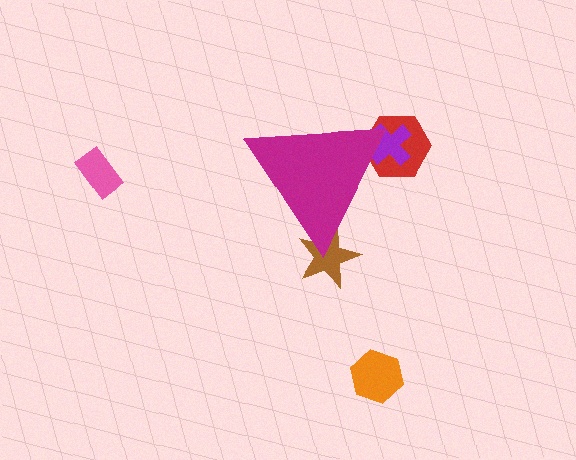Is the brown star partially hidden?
Yes, the brown star is partially hidden behind the magenta triangle.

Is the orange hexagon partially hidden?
No, the orange hexagon is fully visible.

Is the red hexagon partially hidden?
Yes, the red hexagon is partially hidden behind the magenta triangle.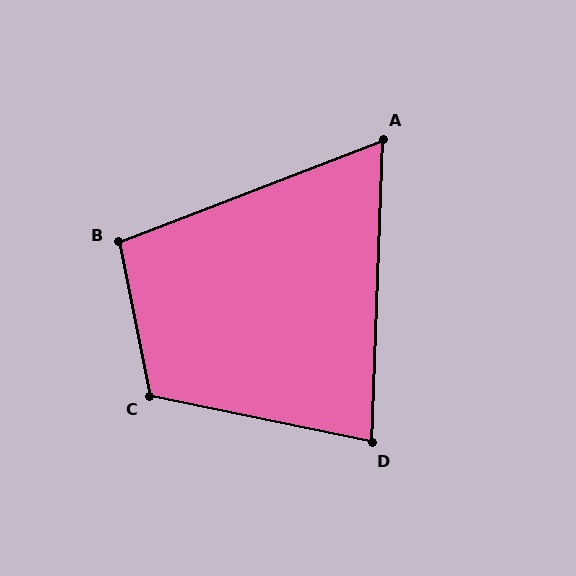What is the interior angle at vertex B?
Approximately 100 degrees (obtuse).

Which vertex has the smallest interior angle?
A, at approximately 67 degrees.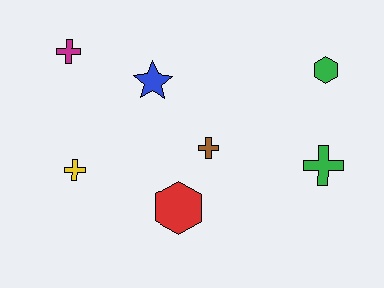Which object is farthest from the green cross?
The magenta cross is farthest from the green cross.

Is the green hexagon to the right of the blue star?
Yes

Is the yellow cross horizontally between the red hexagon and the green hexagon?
No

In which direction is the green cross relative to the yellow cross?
The green cross is to the right of the yellow cross.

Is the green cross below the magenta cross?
Yes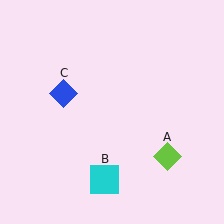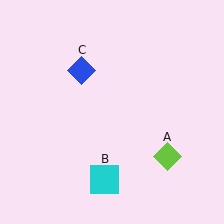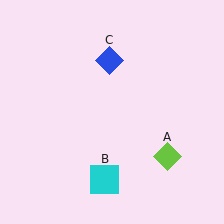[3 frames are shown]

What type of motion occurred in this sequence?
The blue diamond (object C) rotated clockwise around the center of the scene.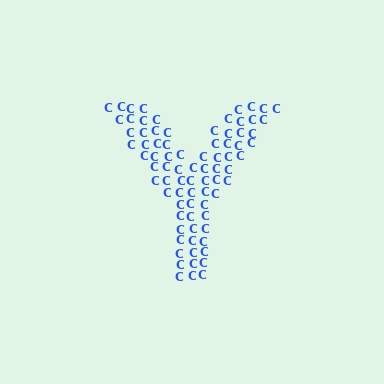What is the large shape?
The large shape is the letter Y.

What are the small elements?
The small elements are letter C's.